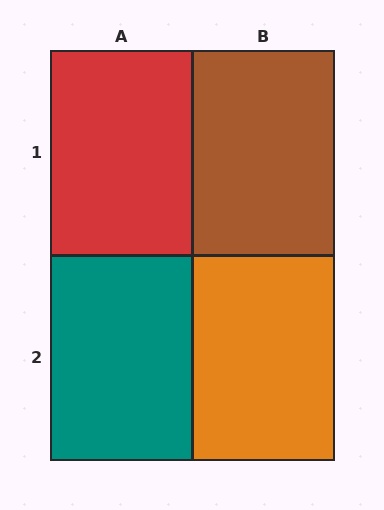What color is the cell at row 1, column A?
Red.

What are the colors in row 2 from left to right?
Teal, orange.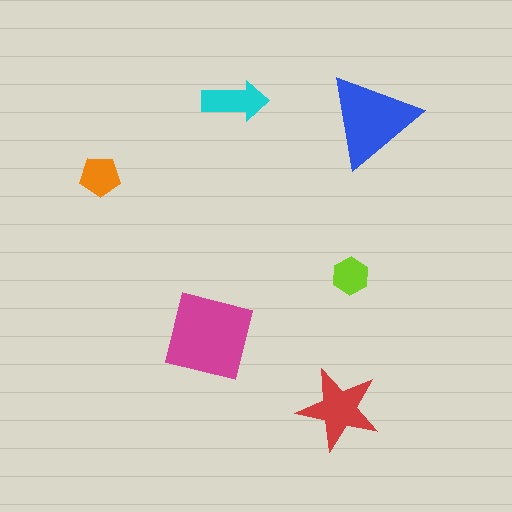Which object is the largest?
The magenta square.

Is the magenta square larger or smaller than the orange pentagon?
Larger.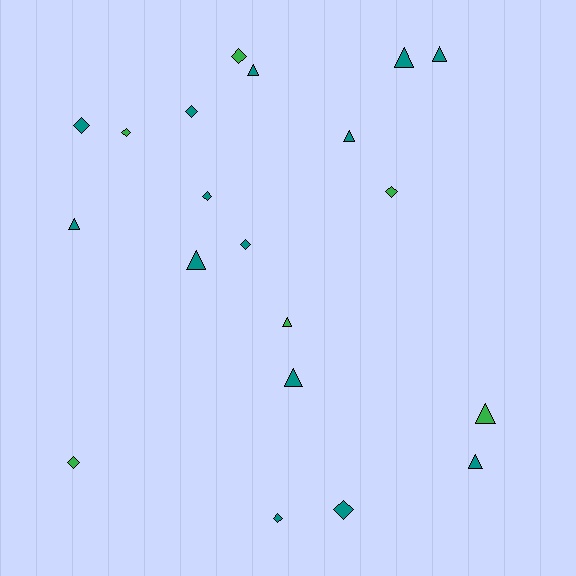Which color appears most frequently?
Teal, with 14 objects.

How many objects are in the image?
There are 20 objects.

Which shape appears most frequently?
Diamond, with 10 objects.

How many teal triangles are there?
There are 8 teal triangles.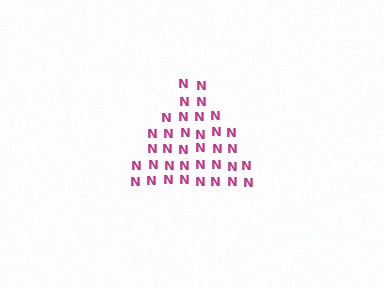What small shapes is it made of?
It is made of small letter N's.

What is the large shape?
The large shape is a triangle.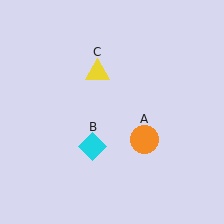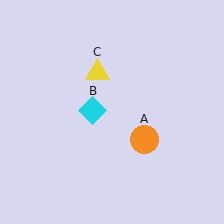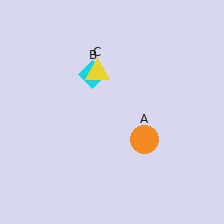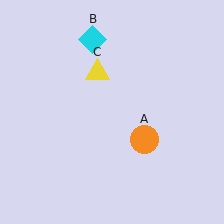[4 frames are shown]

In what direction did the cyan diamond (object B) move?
The cyan diamond (object B) moved up.